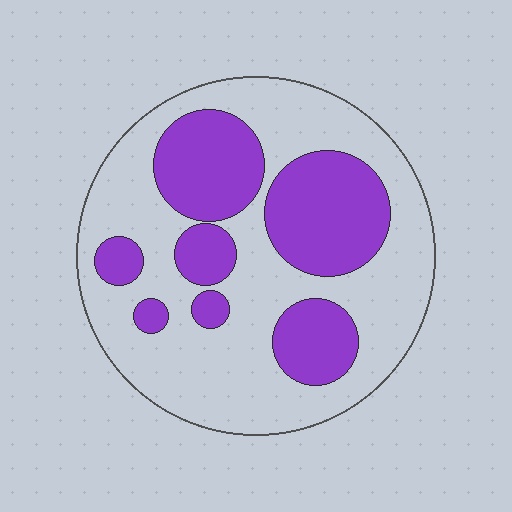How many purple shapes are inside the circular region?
7.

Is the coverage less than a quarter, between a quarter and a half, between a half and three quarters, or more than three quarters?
Between a quarter and a half.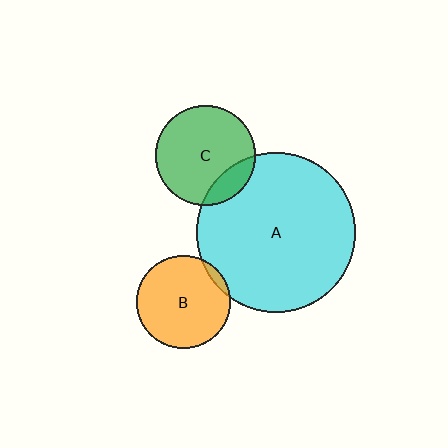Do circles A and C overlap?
Yes.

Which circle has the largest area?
Circle A (cyan).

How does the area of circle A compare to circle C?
Approximately 2.5 times.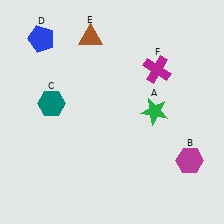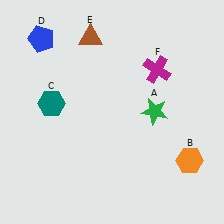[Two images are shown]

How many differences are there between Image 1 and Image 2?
There is 1 difference between the two images.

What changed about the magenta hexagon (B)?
In Image 1, B is magenta. In Image 2, it changed to orange.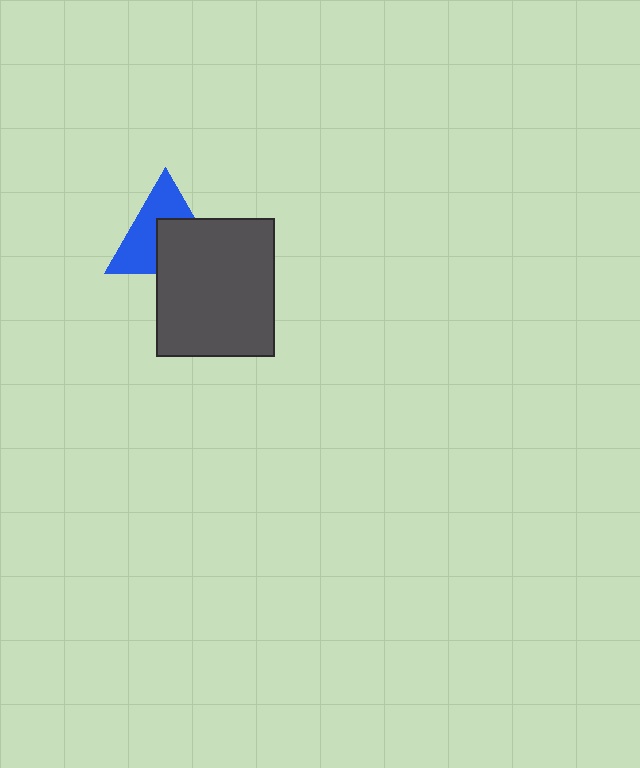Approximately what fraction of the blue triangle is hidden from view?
Roughly 47% of the blue triangle is hidden behind the dark gray rectangle.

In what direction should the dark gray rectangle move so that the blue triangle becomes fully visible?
The dark gray rectangle should move toward the lower-right. That is the shortest direction to clear the overlap and leave the blue triangle fully visible.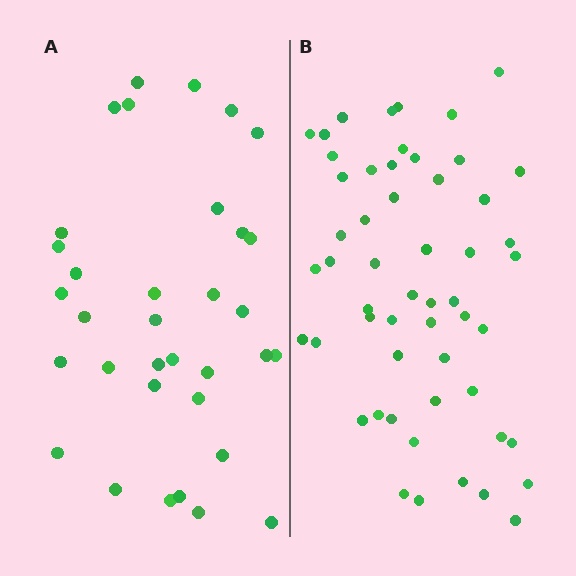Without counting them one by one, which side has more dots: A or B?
Region B (the right region) has more dots.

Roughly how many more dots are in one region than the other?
Region B has approximately 20 more dots than region A.